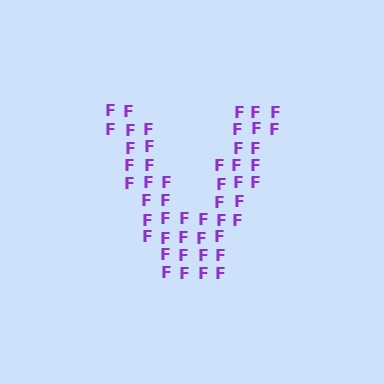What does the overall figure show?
The overall figure shows the letter V.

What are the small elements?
The small elements are letter F's.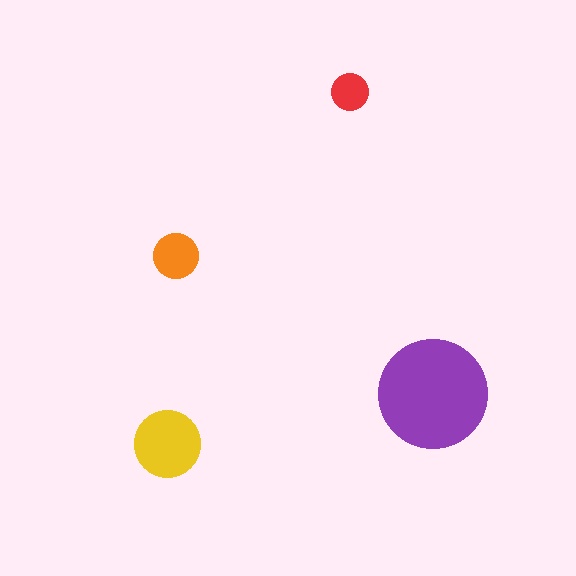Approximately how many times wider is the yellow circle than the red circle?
About 2 times wider.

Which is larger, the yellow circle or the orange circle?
The yellow one.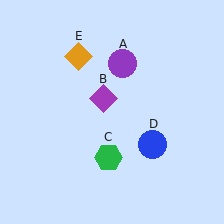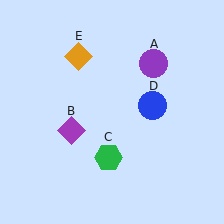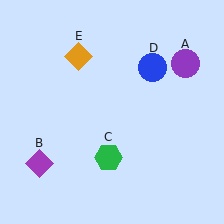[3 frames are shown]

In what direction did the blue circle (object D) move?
The blue circle (object D) moved up.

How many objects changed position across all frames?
3 objects changed position: purple circle (object A), purple diamond (object B), blue circle (object D).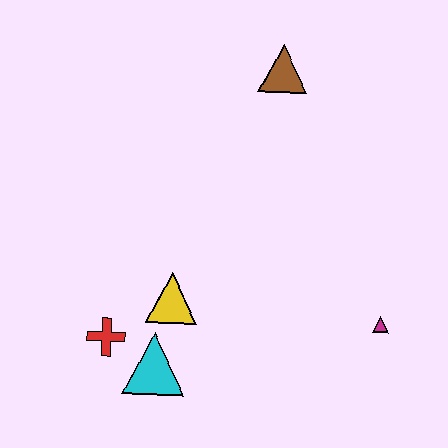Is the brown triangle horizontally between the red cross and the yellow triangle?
No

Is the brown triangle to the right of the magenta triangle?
No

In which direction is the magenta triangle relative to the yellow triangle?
The magenta triangle is to the right of the yellow triangle.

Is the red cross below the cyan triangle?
No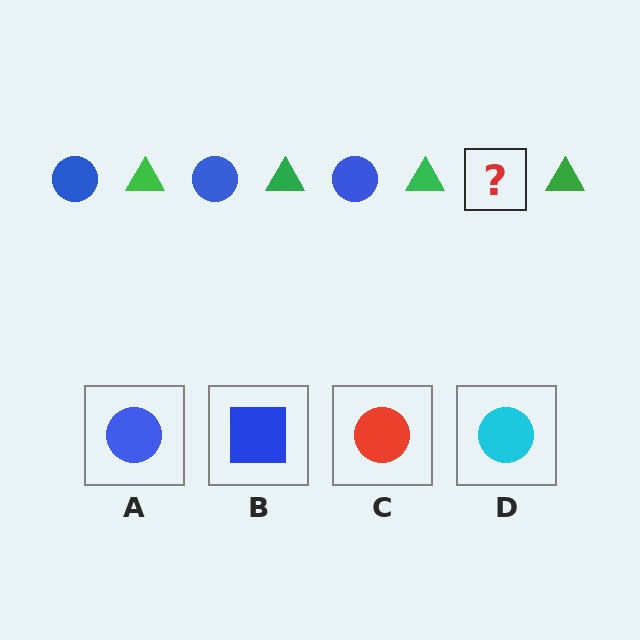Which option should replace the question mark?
Option A.